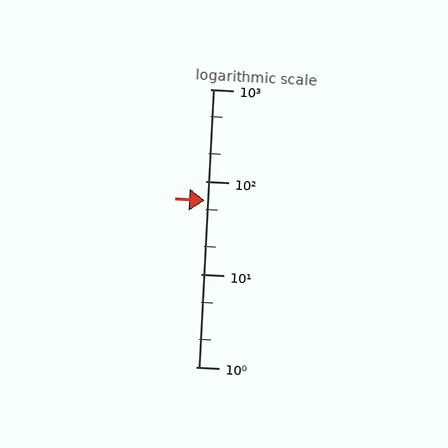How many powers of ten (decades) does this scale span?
The scale spans 3 decades, from 1 to 1000.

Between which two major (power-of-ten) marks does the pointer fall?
The pointer is between 10 and 100.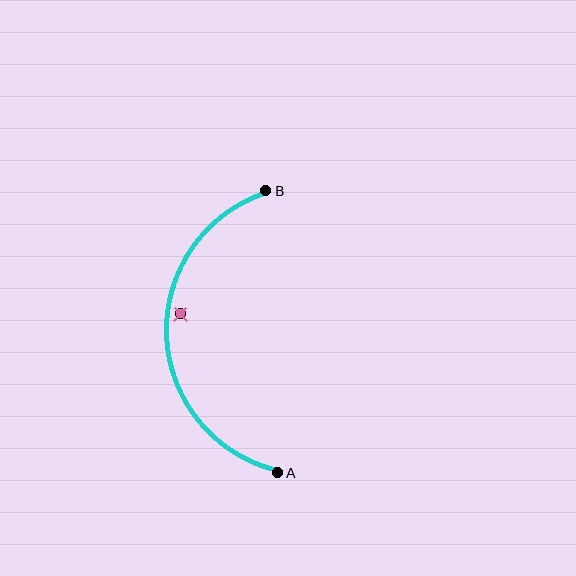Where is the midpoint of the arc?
The arc midpoint is the point on the curve farthest from the straight line joining A and B. It sits to the left of that line.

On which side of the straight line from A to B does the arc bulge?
The arc bulges to the left of the straight line connecting A and B.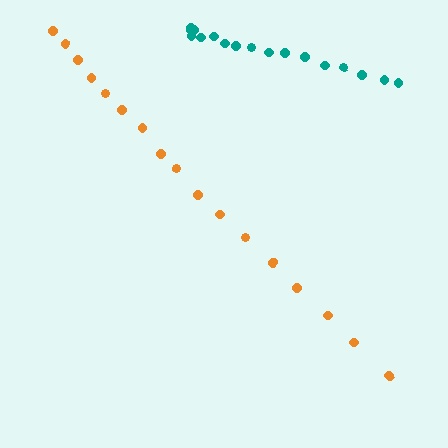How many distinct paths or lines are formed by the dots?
There are 2 distinct paths.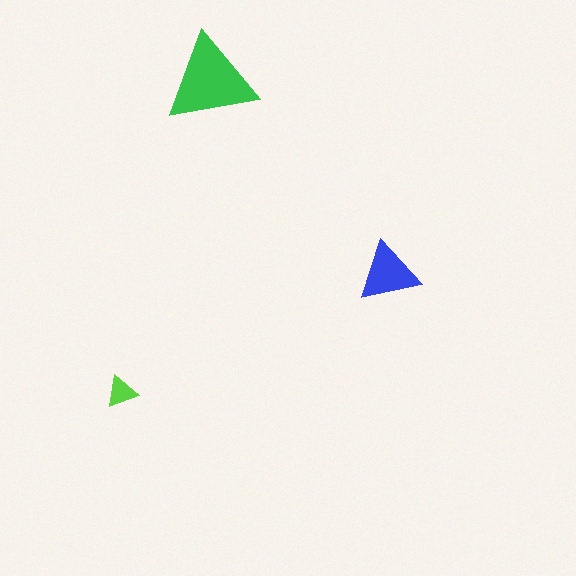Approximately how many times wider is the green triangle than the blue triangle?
About 1.5 times wider.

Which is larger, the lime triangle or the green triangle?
The green one.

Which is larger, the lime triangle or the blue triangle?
The blue one.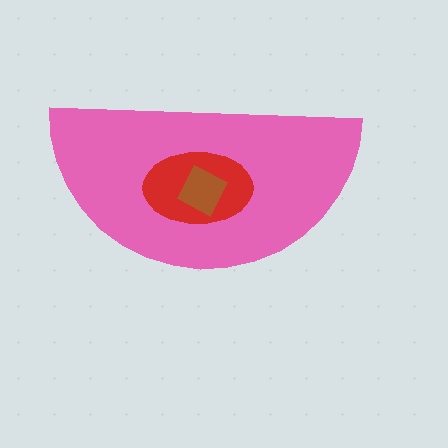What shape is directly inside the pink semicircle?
The red ellipse.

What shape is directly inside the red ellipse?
The brown diamond.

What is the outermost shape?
The pink semicircle.